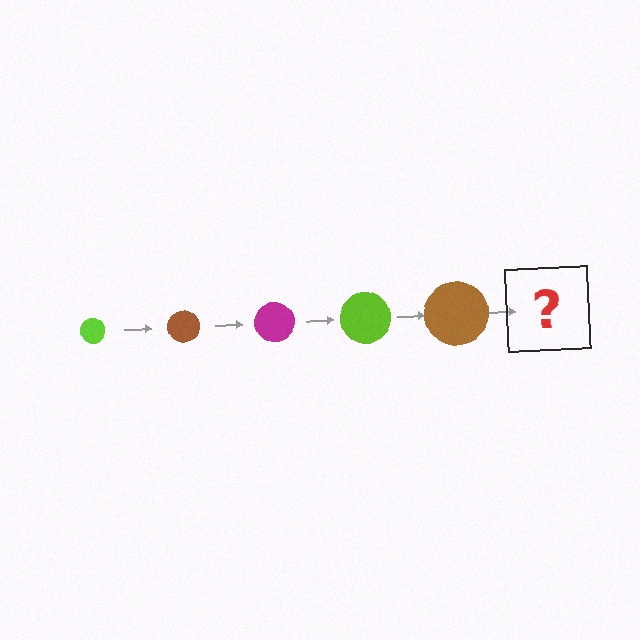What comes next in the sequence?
The next element should be a magenta circle, larger than the previous one.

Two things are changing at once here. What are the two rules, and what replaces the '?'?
The two rules are that the circle grows larger each step and the color cycles through lime, brown, and magenta. The '?' should be a magenta circle, larger than the previous one.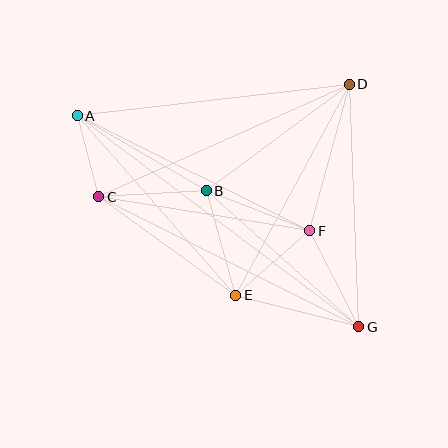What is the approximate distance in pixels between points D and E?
The distance between D and E is approximately 239 pixels.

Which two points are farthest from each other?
Points A and G are farthest from each other.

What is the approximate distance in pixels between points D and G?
The distance between D and G is approximately 243 pixels.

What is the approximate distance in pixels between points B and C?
The distance between B and C is approximately 108 pixels.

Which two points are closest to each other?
Points A and C are closest to each other.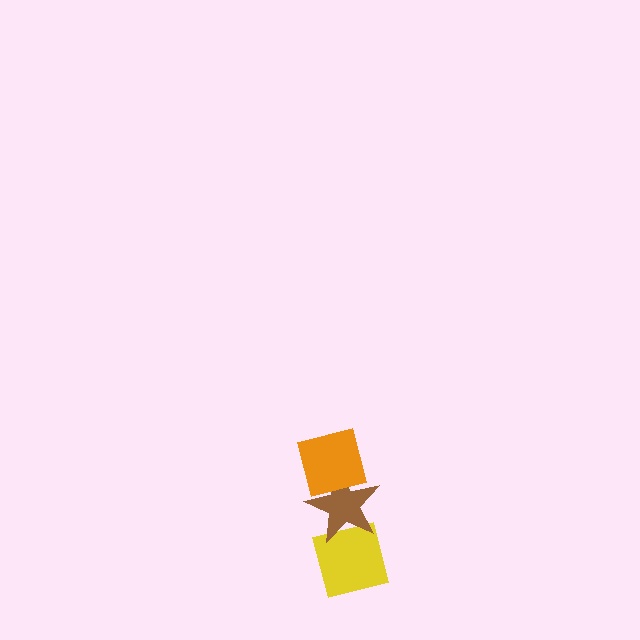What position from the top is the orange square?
The orange square is 1st from the top.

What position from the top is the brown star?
The brown star is 2nd from the top.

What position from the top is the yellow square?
The yellow square is 3rd from the top.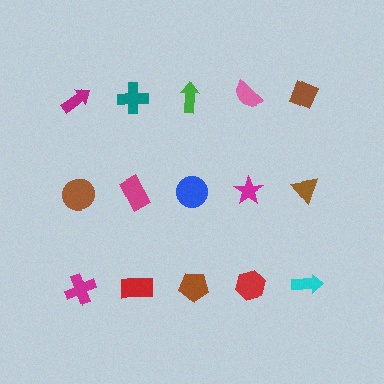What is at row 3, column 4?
A red hexagon.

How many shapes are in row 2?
5 shapes.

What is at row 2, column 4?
A magenta star.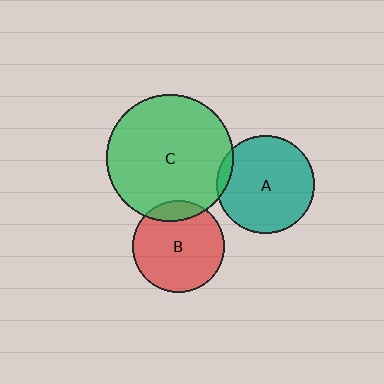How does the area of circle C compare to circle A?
Approximately 1.7 times.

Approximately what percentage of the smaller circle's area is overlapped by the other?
Approximately 15%.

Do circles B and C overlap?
Yes.